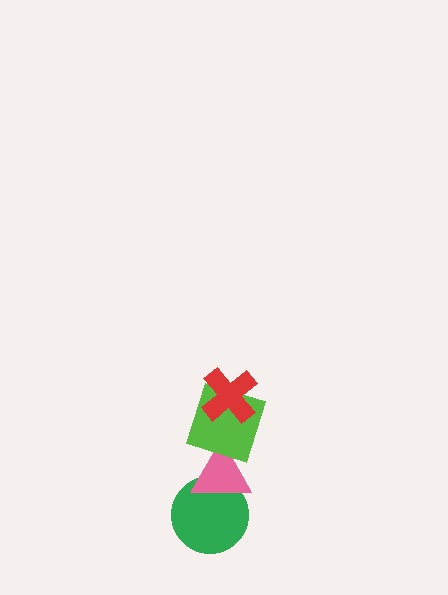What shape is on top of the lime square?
The red cross is on top of the lime square.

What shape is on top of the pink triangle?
The lime square is on top of the pink triangle.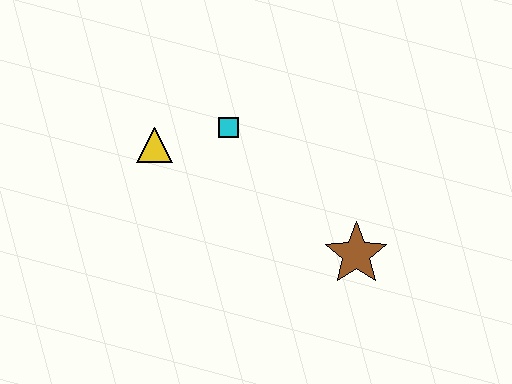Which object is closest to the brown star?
The cyan square is closest to the brown star.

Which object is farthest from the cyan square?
The brown star is farthest from the cyan square.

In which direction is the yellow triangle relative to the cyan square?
The yellow triangle is to the left of the cyan square.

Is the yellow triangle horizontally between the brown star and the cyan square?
No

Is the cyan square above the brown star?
Yes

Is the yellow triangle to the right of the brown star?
No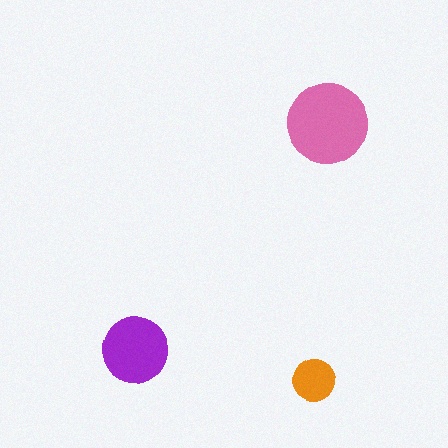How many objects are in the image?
There are 3 objects in the image.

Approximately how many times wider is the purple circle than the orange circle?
About 1.5 times wider.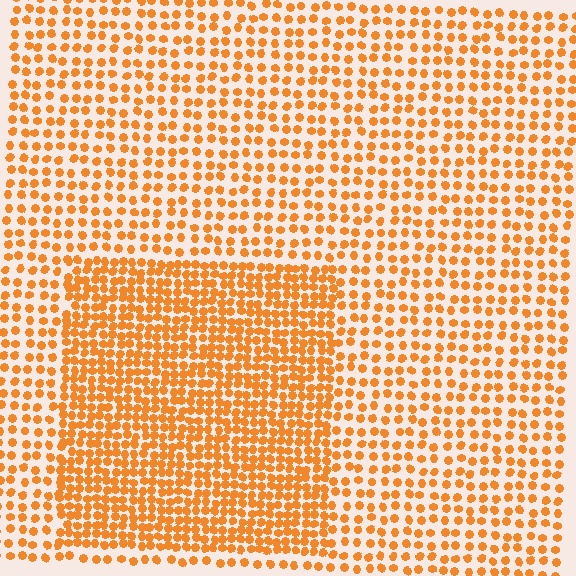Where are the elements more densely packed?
The elements are more densely packed inside the rectangle boundary.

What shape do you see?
I see a rectangle.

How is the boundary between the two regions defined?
The boundary is defined by a change in element density (approximately 1.9x ratio). All elements are the same color, size, and shape.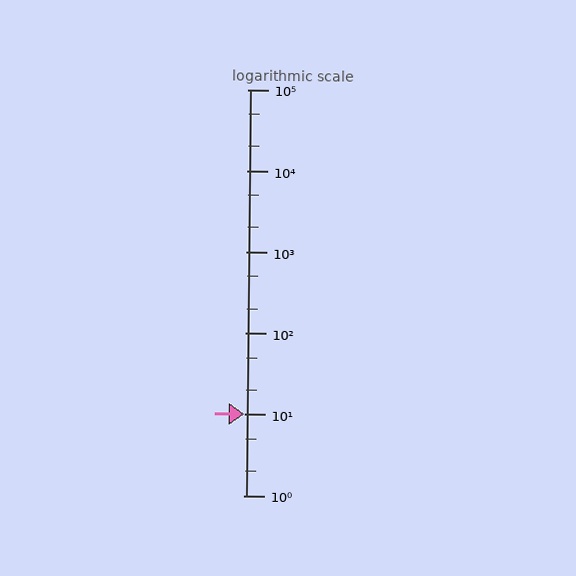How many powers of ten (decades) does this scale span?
The scale spans 5 decades, from 1 to 100000.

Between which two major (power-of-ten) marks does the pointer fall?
The pointer is between 10 and 100.